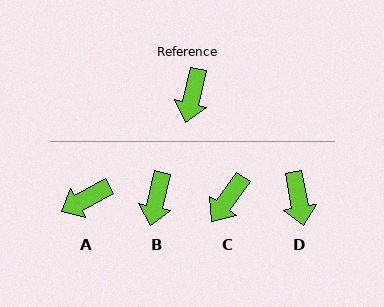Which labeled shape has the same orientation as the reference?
B.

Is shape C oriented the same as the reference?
No, it is off by about 23 degrees.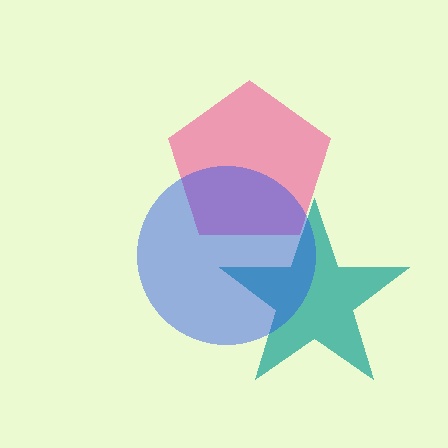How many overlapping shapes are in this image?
There are 3 overlapping shapes in the image.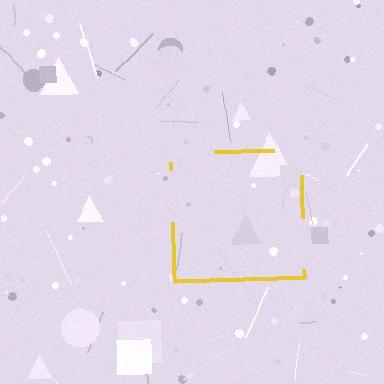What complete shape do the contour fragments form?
The contour fragments form a square.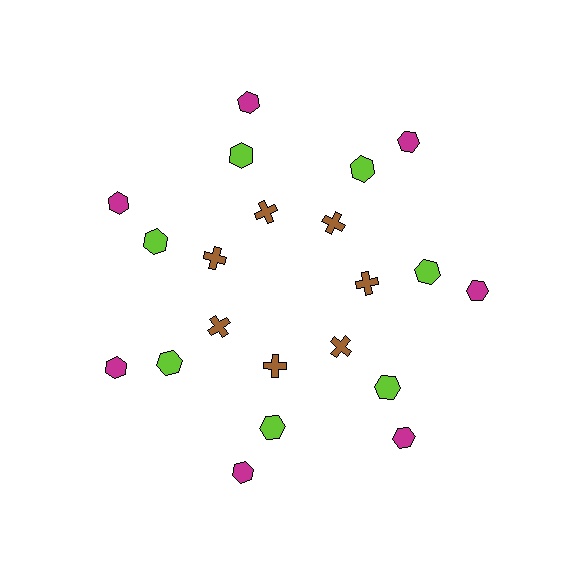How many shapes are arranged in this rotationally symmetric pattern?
There are 21 shapes, arranged in 7 groups of 3.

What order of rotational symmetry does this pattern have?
This pattern has 7-fold rotational symmetry.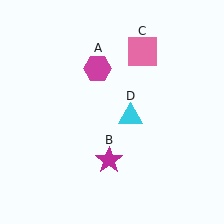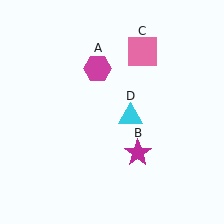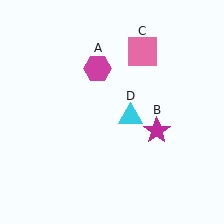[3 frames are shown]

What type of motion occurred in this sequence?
The magenta star (object B) rotated counterclockwise around the center of the scene.